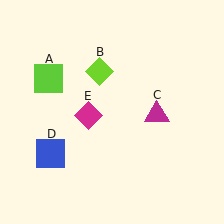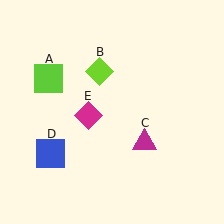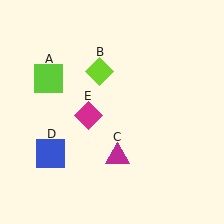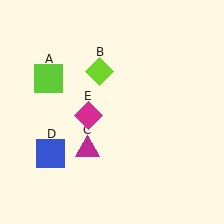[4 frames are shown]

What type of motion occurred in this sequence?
The magenta triangle (object C) rotated clockwise around the center of the scene.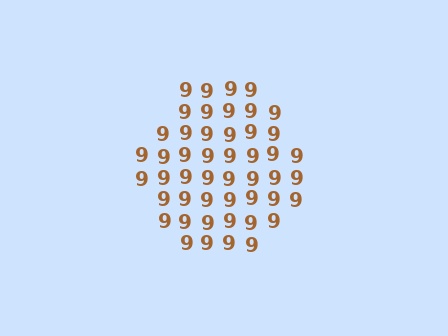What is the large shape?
The large shape is a hexagon.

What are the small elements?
The small elements are digit 9's.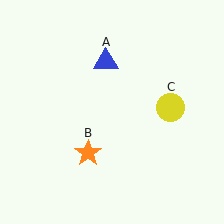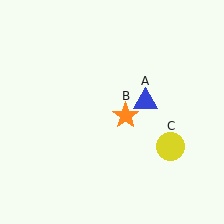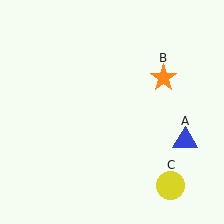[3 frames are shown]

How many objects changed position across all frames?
3 objects changed position: blue triangle (object A), orange star (object B), yellow circle (object C).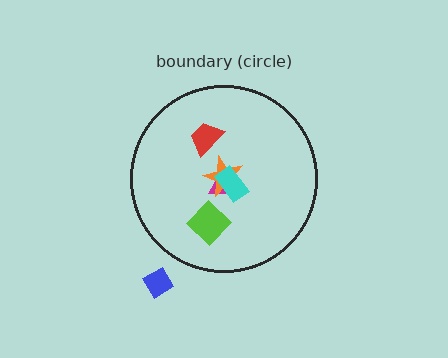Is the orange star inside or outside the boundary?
Inside.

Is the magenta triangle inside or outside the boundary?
Inside.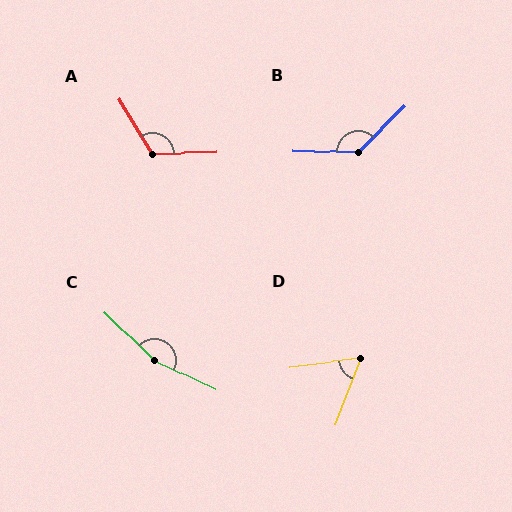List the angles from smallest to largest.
D (62°), A (120°), B (133°), C (161°).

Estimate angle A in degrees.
Approximately 120 degrees.